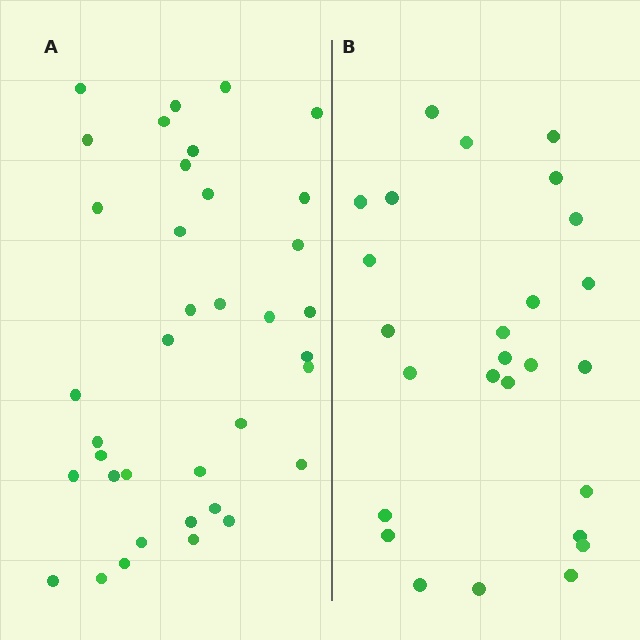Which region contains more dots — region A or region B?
Region A (the left region) has more dots.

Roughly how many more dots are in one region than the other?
Region A has roughly 12 or so more dots than region B.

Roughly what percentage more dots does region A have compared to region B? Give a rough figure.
About 40% more.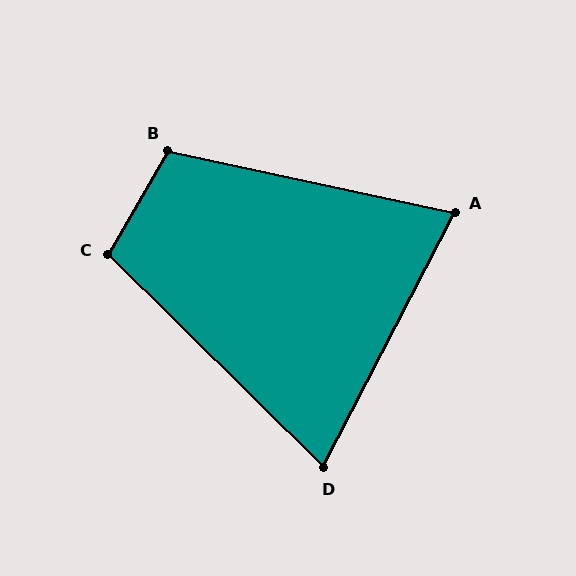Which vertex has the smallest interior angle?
D, at approximately 73 degrees.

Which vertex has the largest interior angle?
B, at approximately 107 degrees.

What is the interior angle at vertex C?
Approximately 105 degrees (obtuse).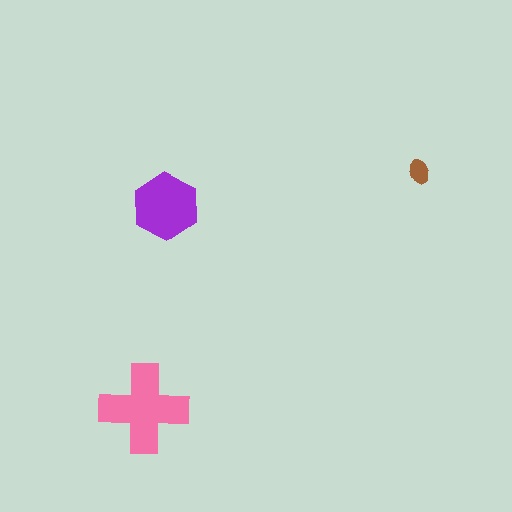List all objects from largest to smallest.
The pink cross, the purple hexagon, the brown ellipse.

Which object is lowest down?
The pink cross is bottommost.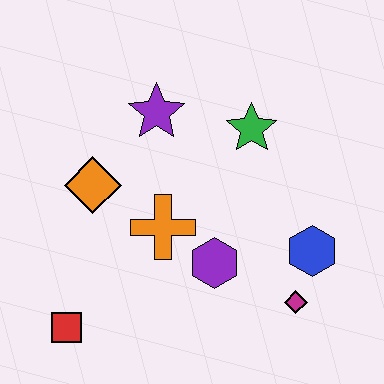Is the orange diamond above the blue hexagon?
Yes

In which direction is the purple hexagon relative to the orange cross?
The purple hexagon is to the right of the orange cross.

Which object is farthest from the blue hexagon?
The red square is farthest from the blue hexagon.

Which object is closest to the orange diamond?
The orange cross is closest to the orange diamond.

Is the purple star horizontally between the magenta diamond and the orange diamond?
Yes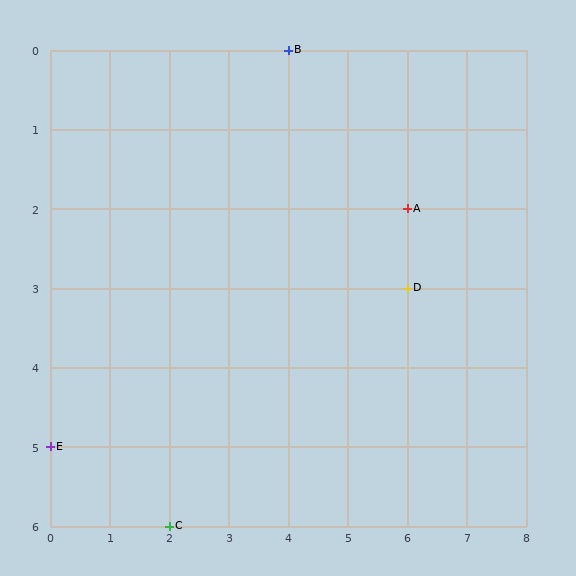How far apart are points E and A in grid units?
Points E and A are 6 columns and 3 rows apart (about 6.7 grid units diagonally).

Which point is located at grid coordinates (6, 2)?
Point A is at (6, 2).